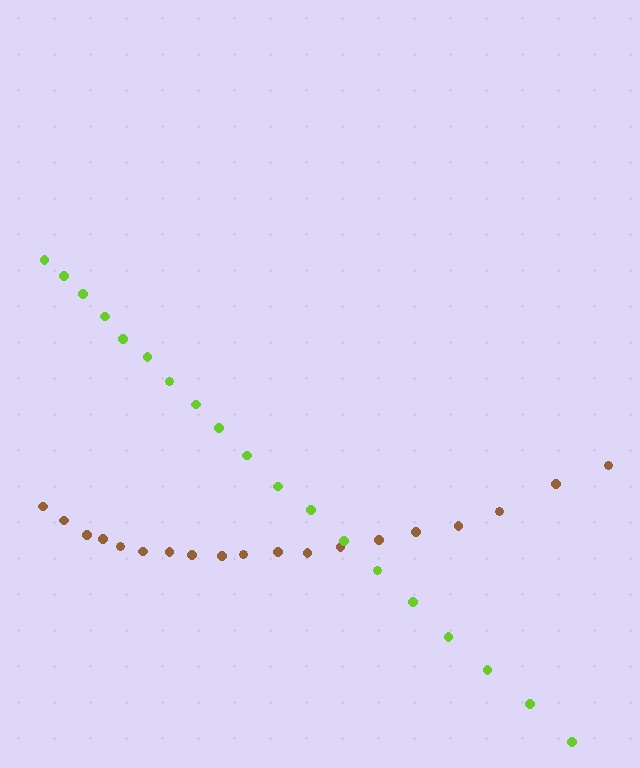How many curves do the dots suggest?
There are 2 distinct paths.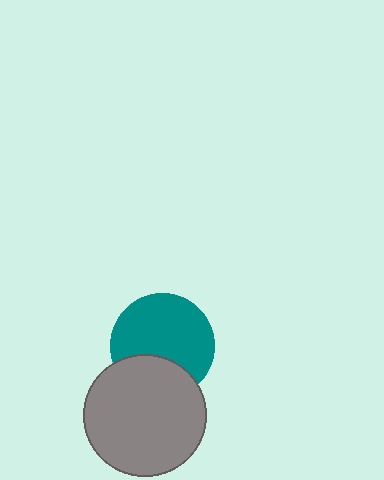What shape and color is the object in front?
The object in front is a gray circle.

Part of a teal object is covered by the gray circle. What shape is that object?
It is a circle.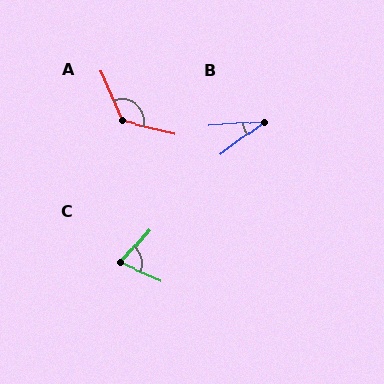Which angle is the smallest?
B, at approximately 33 degrees.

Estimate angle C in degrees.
Approximately 73 degrees.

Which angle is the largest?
A, at approximately 127 degrees.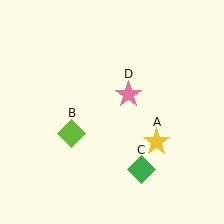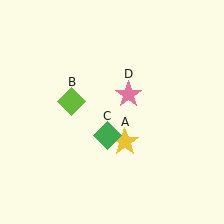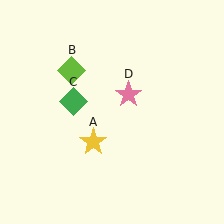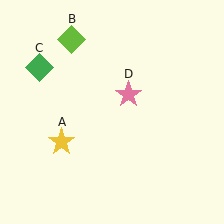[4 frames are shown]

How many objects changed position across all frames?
3 objects changed position: yellow star (object A), lime diamond (object B), green diamond (object C).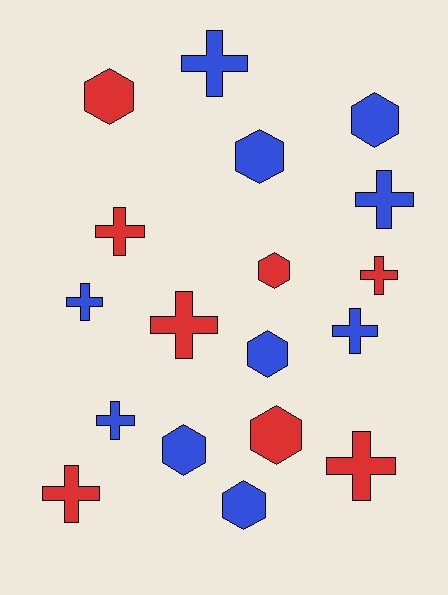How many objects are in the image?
There are 18 objects.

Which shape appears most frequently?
Cross, with 10 objects.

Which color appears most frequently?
Blue, with 10 objects.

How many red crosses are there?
There are 5 red crosses.